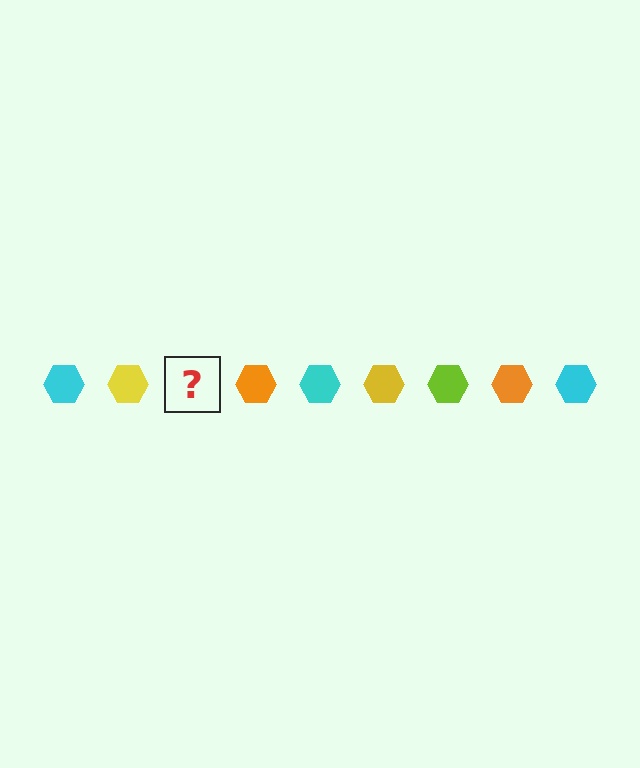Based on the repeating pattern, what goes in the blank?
The blank should be a lime hexagon.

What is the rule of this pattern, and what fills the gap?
The rule is that the pattern cycles through cyan, yellow, lime, orange hexagons. The gap should be filled with a lime hexagon.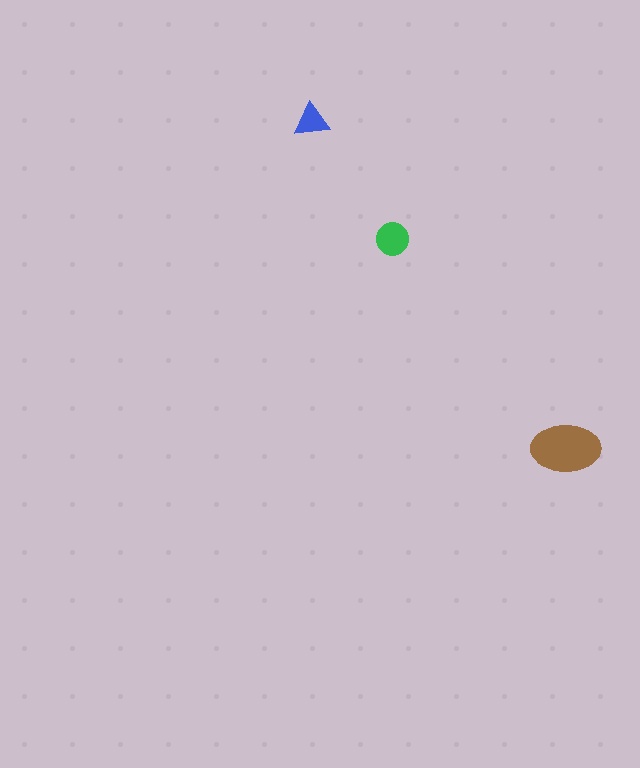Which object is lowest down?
The brown ellipse is bottommost.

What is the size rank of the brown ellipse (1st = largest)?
1st.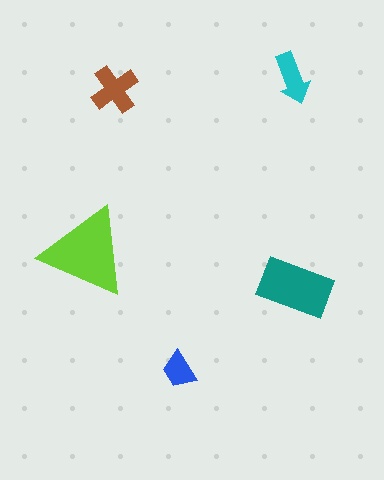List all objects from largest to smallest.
The lime triangle, the teal rectangle, the brown cross, the cyan arrow, the blue trapezoid.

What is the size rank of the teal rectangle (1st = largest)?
2nd.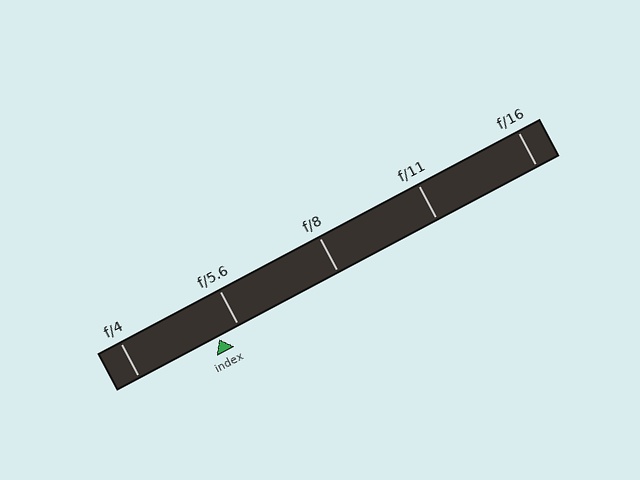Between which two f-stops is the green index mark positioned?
The index mark is between f/4 and f/5.6.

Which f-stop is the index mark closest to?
The index mark is closest to f/5.6.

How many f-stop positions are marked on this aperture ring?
There are 5 f-stop positions marked.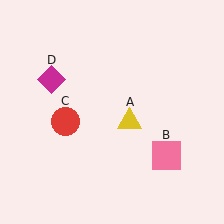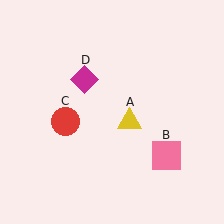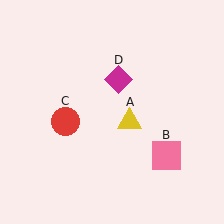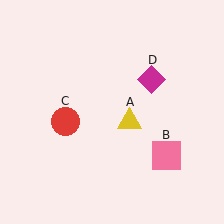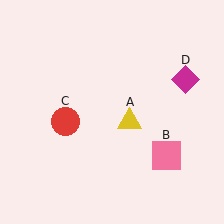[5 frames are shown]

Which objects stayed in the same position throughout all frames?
Yellow triangle (object A) and pink square (object B) and red circle (object C) remained stationary.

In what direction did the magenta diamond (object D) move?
The magenta diamond (object D) moved right.